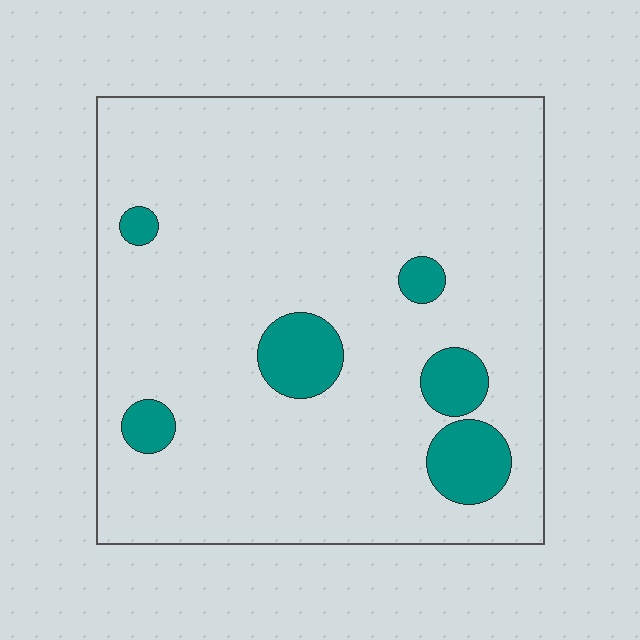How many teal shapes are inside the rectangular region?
6.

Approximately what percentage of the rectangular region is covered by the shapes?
Approximately 10%.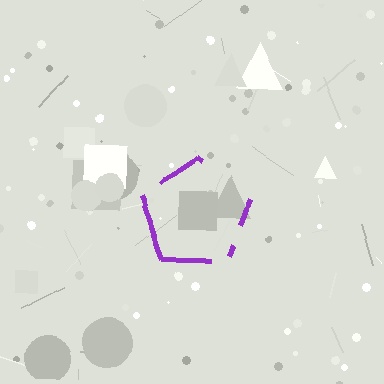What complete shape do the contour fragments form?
The contour fragments form a pentagon.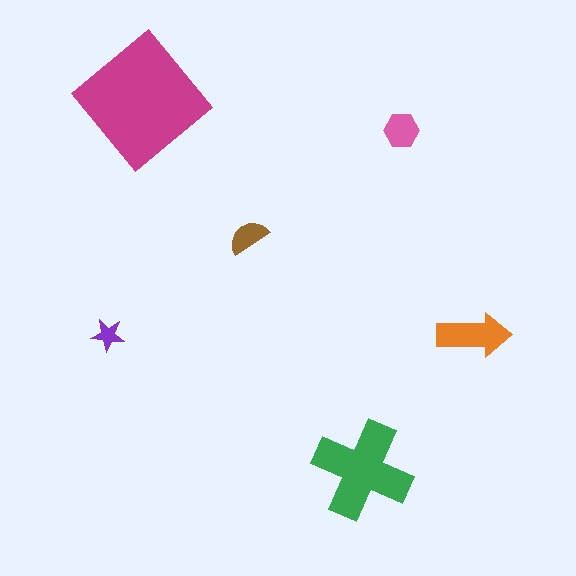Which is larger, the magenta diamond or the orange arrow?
The magenta diamond.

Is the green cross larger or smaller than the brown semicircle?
Larger.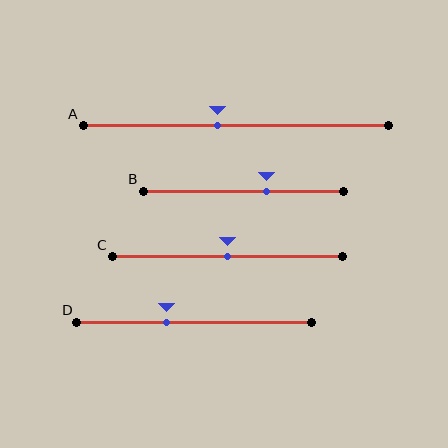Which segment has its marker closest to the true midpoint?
Segment C has its marker closest to the true midpoint.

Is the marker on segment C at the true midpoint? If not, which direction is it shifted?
Yes, the marker on segment C is at the true midpoint.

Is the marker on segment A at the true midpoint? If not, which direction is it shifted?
No, the marker on segment A is shifted to the left by about 6% of the segment length.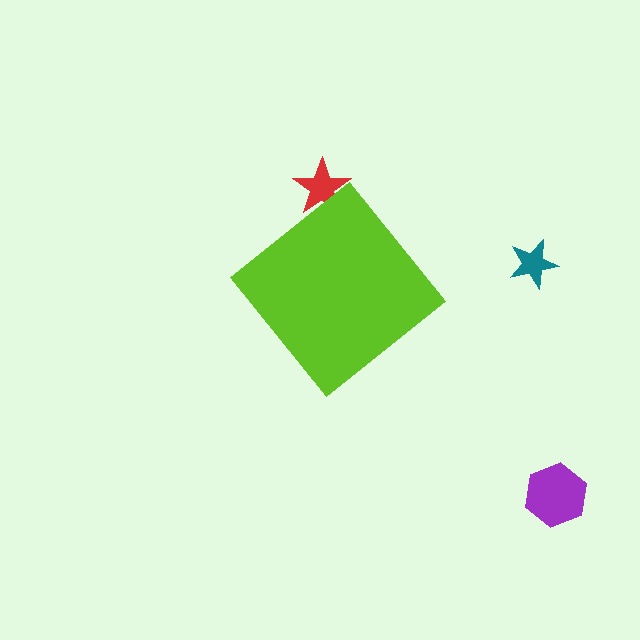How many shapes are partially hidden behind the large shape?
1 shape is partially hidden.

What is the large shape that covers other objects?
A lime diamond.